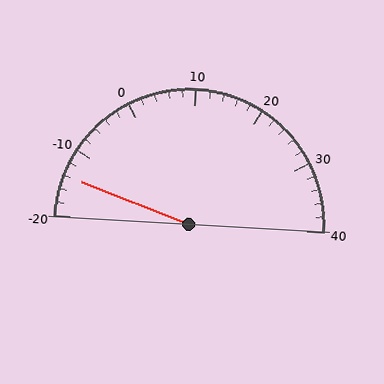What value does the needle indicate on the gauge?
The needle indicates approximately -14.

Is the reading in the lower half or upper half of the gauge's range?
The reading is in the lower half of the range (-20 to 40).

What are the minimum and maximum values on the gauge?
The gauge ranges from -20 to 40.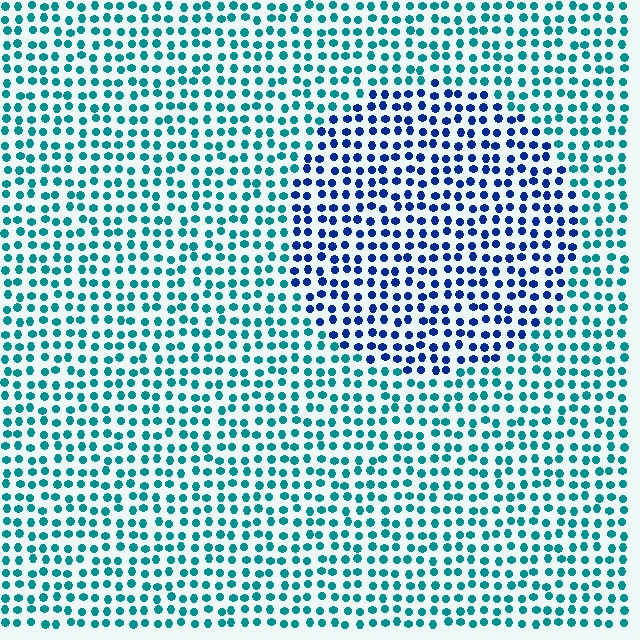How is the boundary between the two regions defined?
The boundary is defined purely by a slight shift in hue (about 44 degrees). Spacing, size, and orientation are identical on both sides.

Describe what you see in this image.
The image is filled with small teal elements in a uniform arrangement. A circle-shaped region is visible where the elements are tinted to a slightly different hue, forming a subtle color boundary.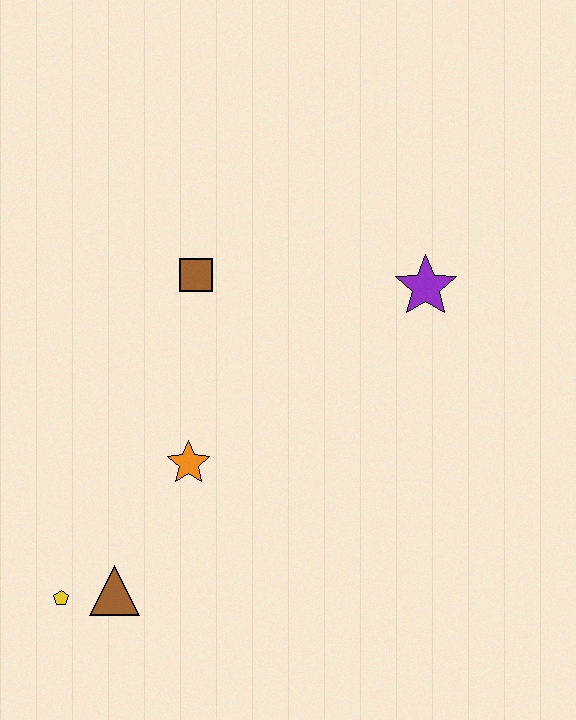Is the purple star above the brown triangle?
Yes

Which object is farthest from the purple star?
The yellow pentagon is farthest from the purple star.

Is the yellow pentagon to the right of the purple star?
No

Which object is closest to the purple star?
The brown square is closest to the purple star.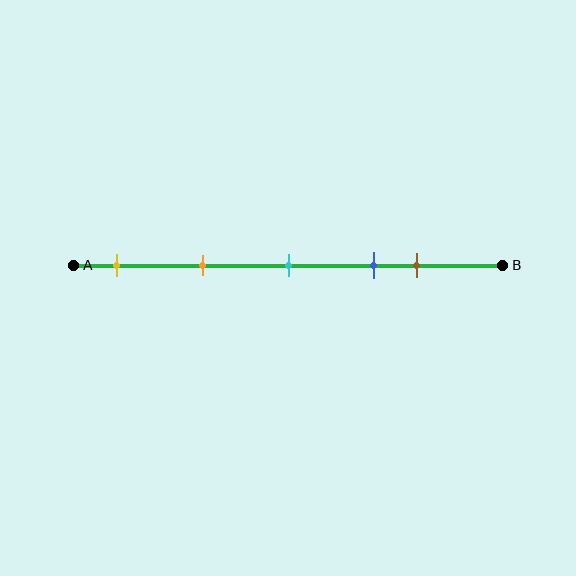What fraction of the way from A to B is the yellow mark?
The yellow mark is approximately 10% (0.1) of the way from A to B.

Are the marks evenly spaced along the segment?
No, the marks are not evenly spaced.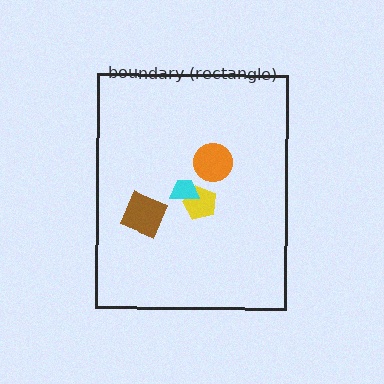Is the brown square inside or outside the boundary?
Inside.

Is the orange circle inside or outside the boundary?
Inside.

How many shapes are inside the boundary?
4 inside, 0 outside.